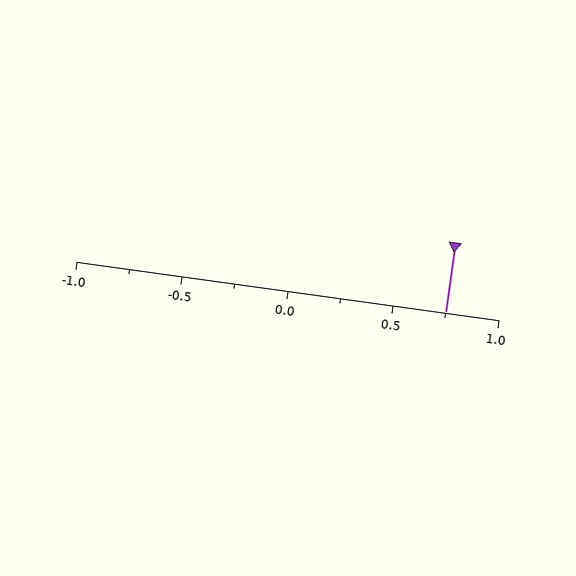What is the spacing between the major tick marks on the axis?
The major ticks are spaced 0.5 apart.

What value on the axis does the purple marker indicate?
The marker indicates approximately 0.75.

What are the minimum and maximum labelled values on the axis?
The axis runs from -1.0 to 1.0.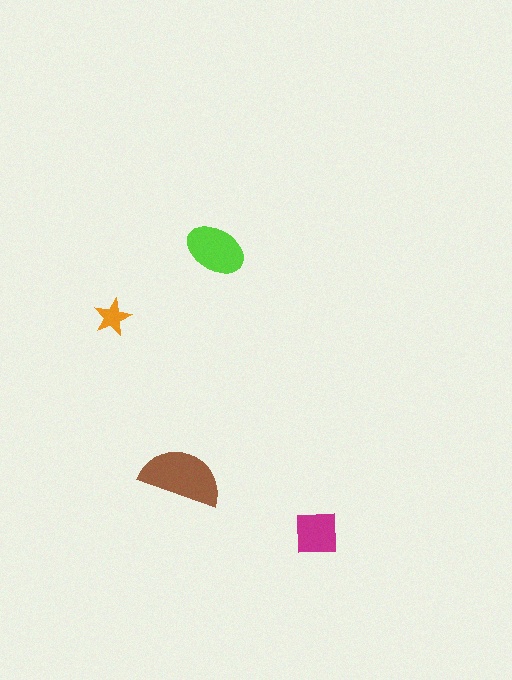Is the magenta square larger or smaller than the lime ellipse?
Smaller.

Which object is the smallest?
The orange star.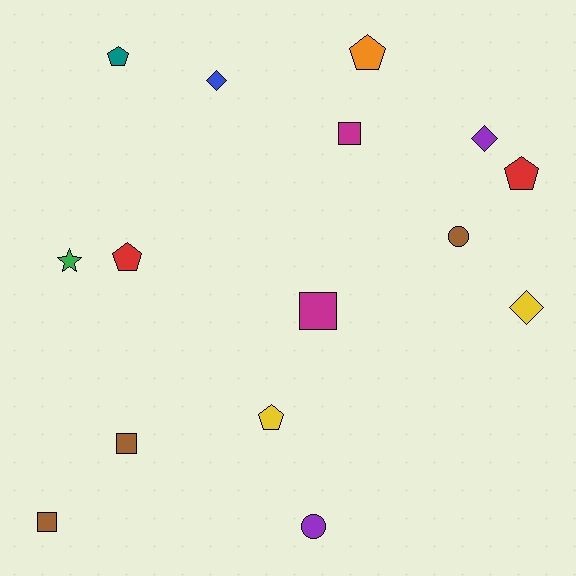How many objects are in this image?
There are 15 objects.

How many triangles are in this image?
There are no triangles.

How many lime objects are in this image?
There are no lime objects.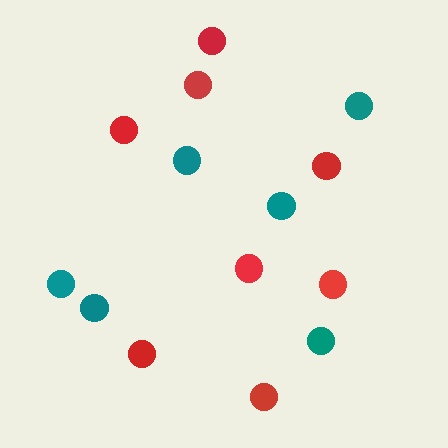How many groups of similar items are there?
There are 2 groups: one group of red circles (8) and one group of teal circles (6).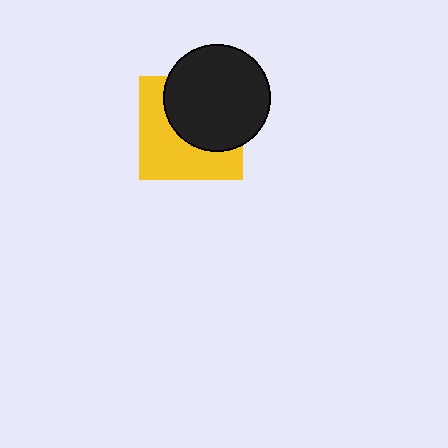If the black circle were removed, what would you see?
You would see the complete yellow square.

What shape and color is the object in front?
The object in front is a black circle.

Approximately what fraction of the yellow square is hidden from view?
Roughly 50% of the yellow square is hidden behind the black circle.